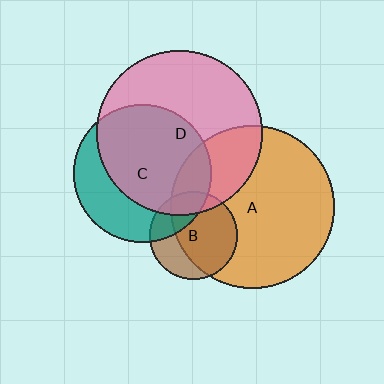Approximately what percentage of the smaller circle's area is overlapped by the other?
Approximately 70%.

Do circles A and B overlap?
Yes.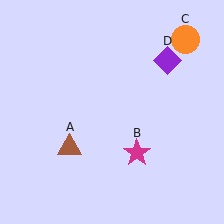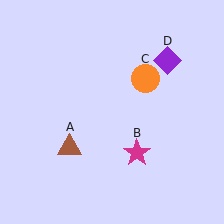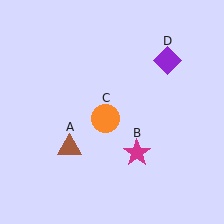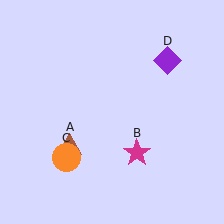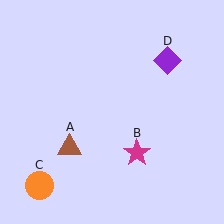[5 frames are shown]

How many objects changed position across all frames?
1 object changed position: orange circle (object C).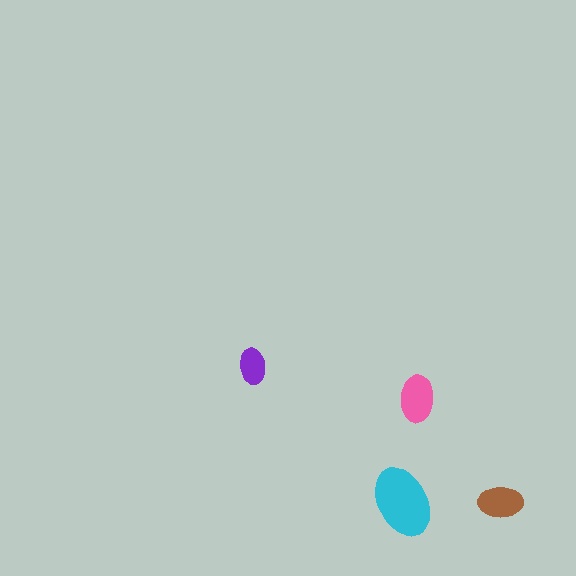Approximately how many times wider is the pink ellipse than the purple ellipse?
About 1.5 times wider.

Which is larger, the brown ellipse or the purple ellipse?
The brown one.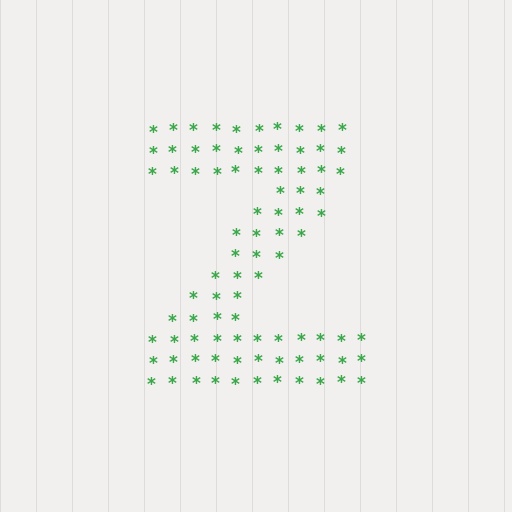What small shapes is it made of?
It is made of small asterisks.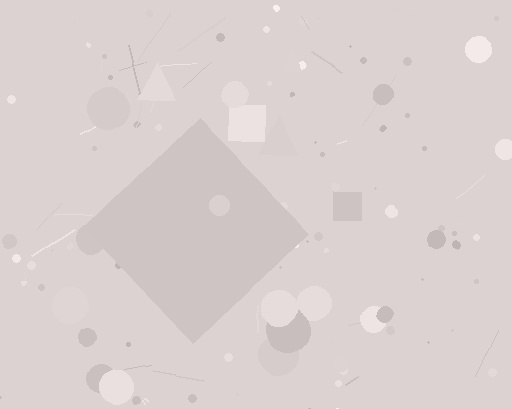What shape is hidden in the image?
A diamond is hidden in the image.